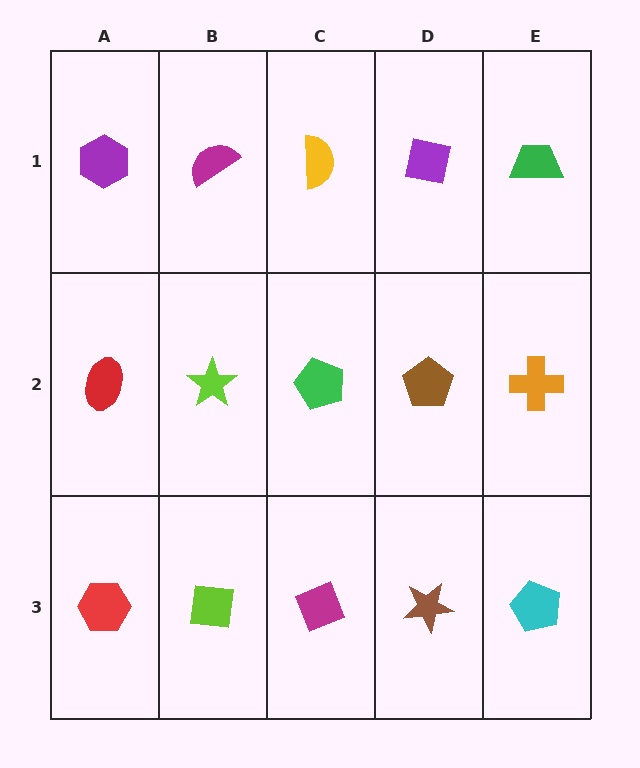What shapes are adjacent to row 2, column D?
A purple square (row 1, column D), a brown star (row 3, column D), a green pentagon (row 2, column C), an orange cross (row 2, column E).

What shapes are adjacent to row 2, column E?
A green trapezoid (row 1, column E), a cyan pentagon (row 3, column E), a brown pentagon (row 2, column D).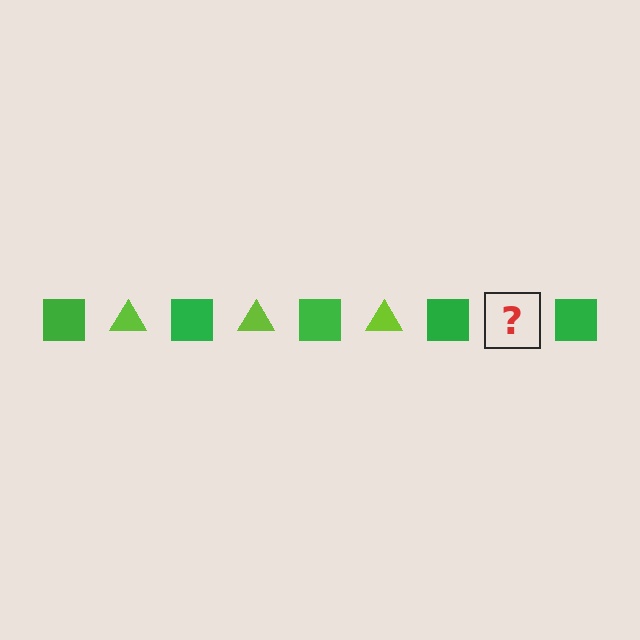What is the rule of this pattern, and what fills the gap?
The rule is that the pattern alternates between green square and lime triangle. The gap should be filled with a lime triangle.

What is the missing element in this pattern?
The missing element is a lime triangle.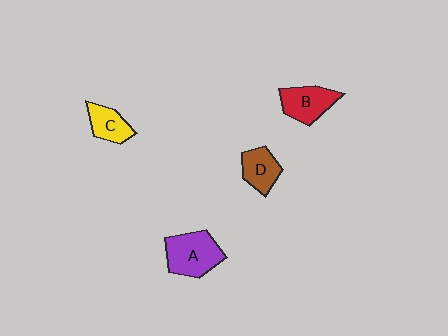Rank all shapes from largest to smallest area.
From largest to smallest: A (purple), B (red), D (brown), C (yellow).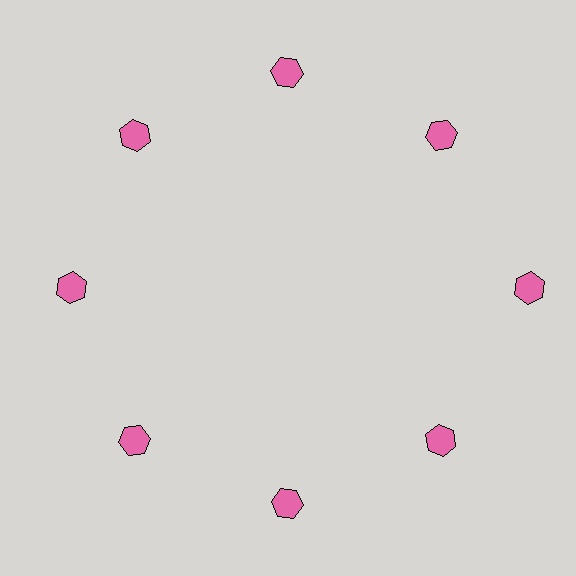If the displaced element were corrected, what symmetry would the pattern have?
It would have 8-fold rotational symmetry — the pattern would map onto itself every 45 degrees.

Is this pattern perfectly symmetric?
No. The 8 pink hexagons are arranged in a ring, but one element near the 3 o'clock position is pushed outward from the center, breaking the 8-fold rotational symmetry.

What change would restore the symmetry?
The symmetry would be restored by moving it inward, back onto the ring so that all 8 hexagons sit at equal angles and equal distance from the center.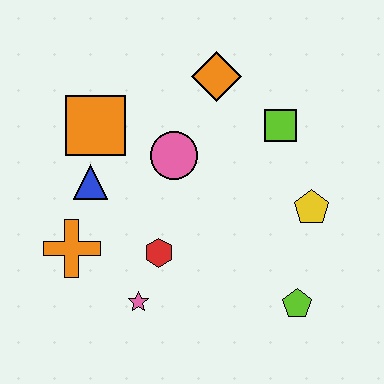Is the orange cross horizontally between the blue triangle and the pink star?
No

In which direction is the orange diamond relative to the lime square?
The orange diamond is to the left of the lime square.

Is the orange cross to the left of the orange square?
Yes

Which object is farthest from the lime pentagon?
The orange square is farthest from the lime pentagon.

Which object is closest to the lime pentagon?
The yellow pentagon is closest to the lime pentagon.